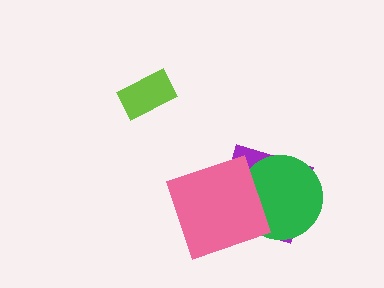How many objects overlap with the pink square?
2 objects overlap with the pink square.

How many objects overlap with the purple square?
2 objects overlap with the purple square.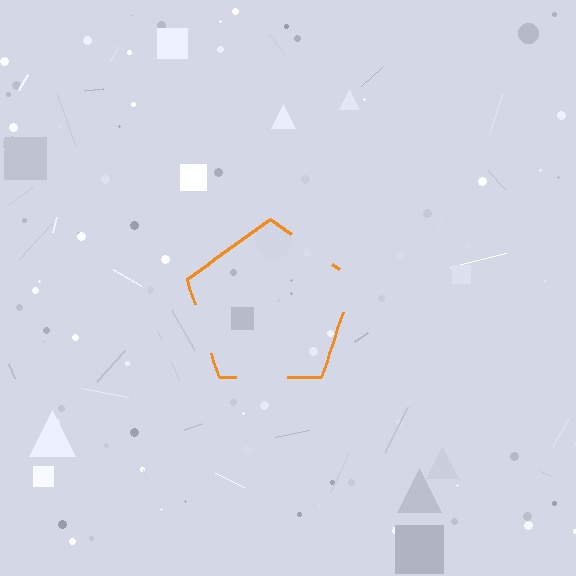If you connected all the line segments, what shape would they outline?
They would outline a pentagon.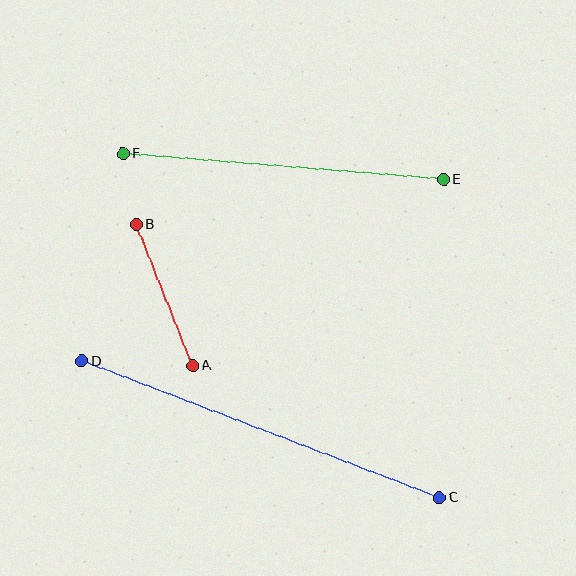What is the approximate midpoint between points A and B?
The midpoint is at approximately (165, 295) pixels.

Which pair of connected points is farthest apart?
Points C and D are farthest apart.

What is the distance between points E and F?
The distance is approximately 322 pixels.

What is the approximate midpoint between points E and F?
The midpoint is at approximately (283, 166) pixels.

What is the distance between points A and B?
The distance is approximately 152 pixels.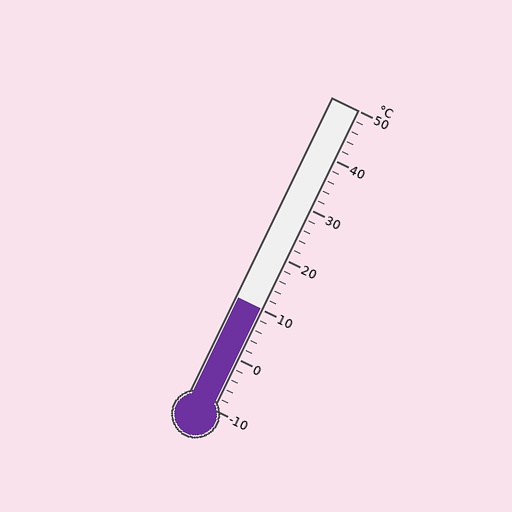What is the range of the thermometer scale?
The thermometer scale ranges from -10°C to 50°C.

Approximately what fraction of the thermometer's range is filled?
The thermometer is filled to approximately 35% of its range.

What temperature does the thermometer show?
The thermometer shows approximately 10°C.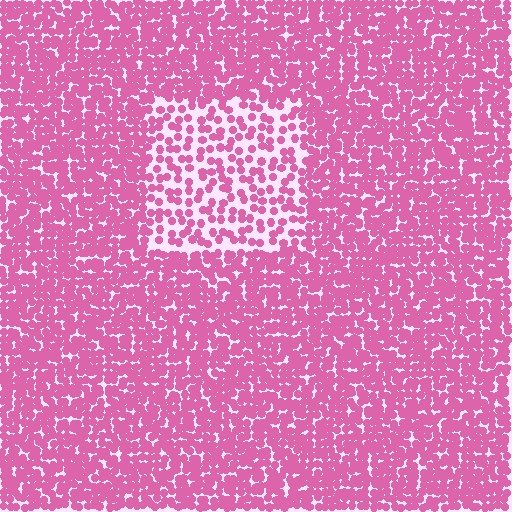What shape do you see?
I see a rectangle.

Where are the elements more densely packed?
The elements are more densely packed outside the rectangle boundary.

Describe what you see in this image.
The image contains small pink elements arranged at two different densities. A rectangle-shaped region is visible where the elements are less densely packed than the surrounding area.